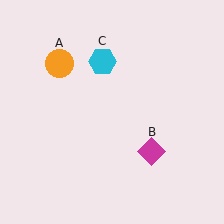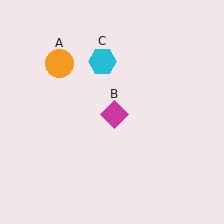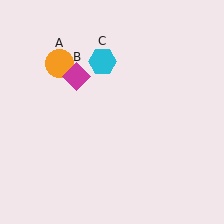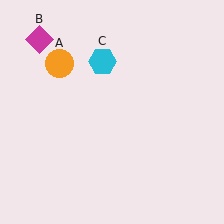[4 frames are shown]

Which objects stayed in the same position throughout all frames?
Orange circle (object A) and cyan hexagon (object C) remained stationary.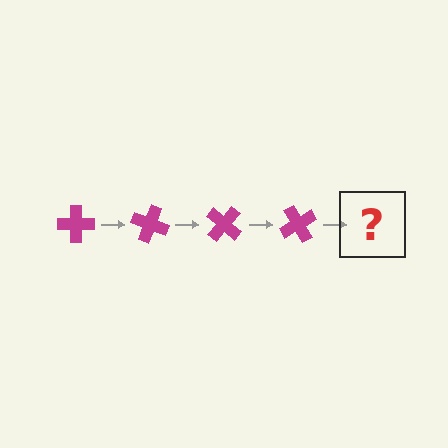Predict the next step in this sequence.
The next step is a magenta cross rotated 80 degrees.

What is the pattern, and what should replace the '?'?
The pattern is that the cross rotates 20 degrees each step. The '?' should be a magenta cross rotated 80 degrees.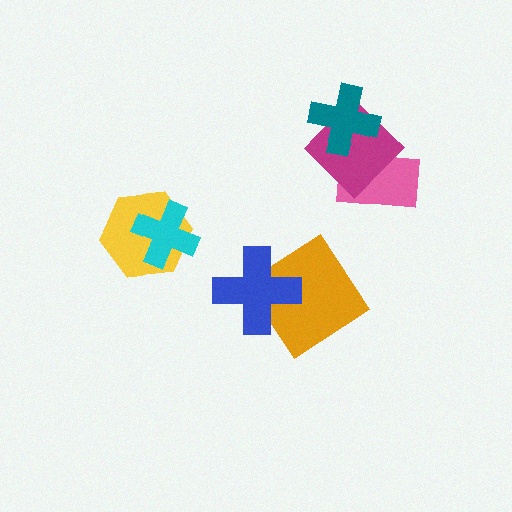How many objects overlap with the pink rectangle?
1 object overlaps with the pink rectangle.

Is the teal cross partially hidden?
No, no other shape covers it.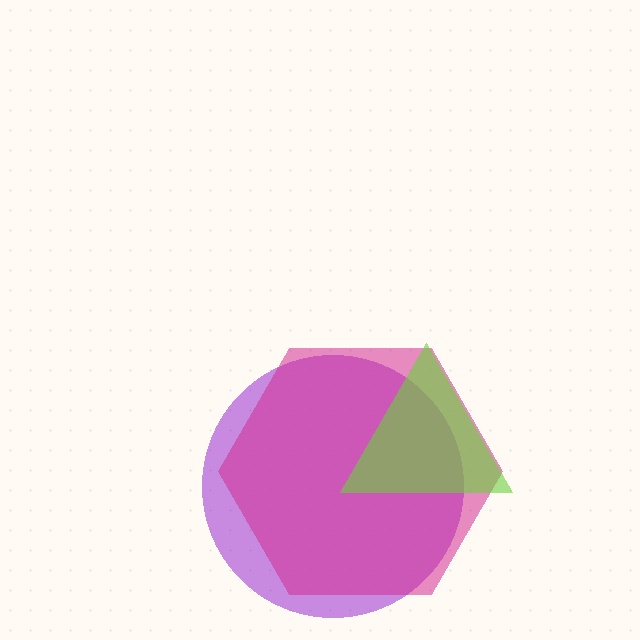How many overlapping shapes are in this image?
There are 3 overlapping shapes in the image.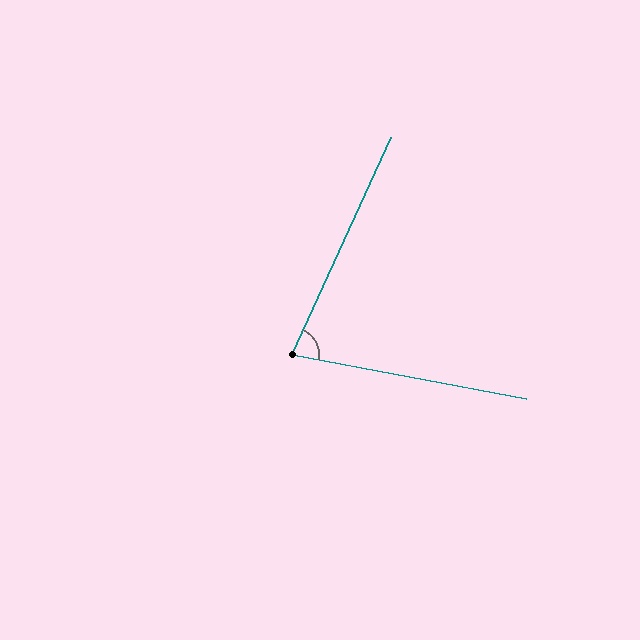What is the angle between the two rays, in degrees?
Approximately 76 degrees.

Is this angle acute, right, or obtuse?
It is acute.